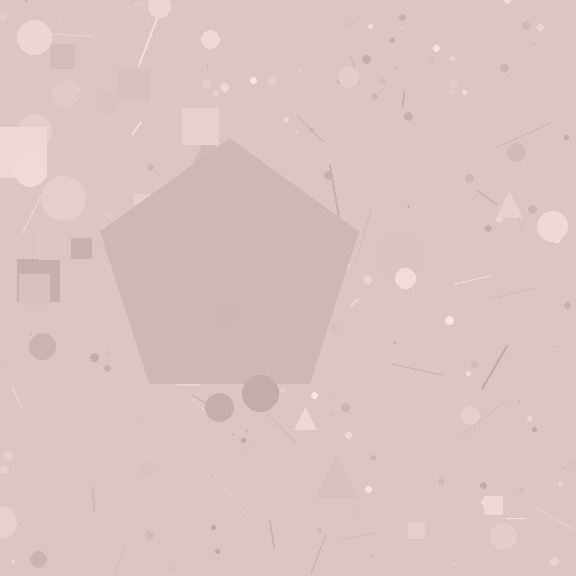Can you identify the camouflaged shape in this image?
The camouflaged shape is a pentagon.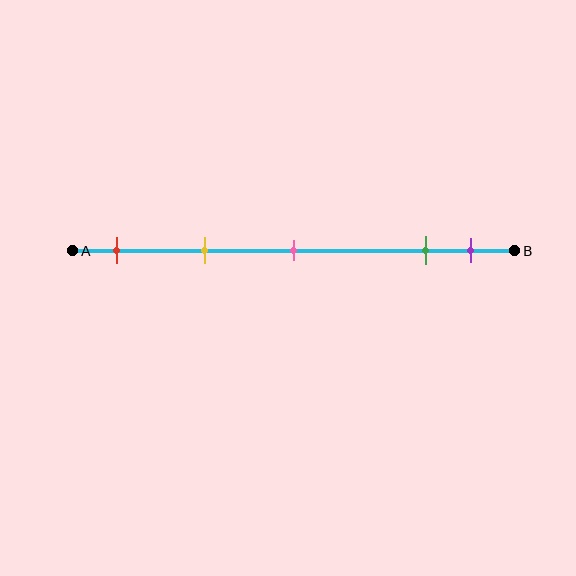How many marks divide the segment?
There are 5 marks dividing the segment.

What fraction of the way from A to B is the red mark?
The red mark is approximately 10% (0.1) of the way from A to B.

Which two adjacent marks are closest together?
The green and purple marks are the closest adjacent pair.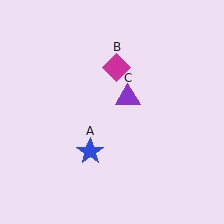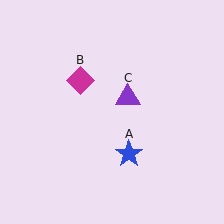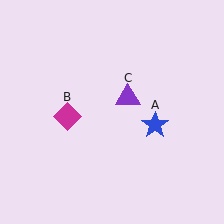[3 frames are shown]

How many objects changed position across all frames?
2 objects changed position: blue star (object A), magenta diamond (object B).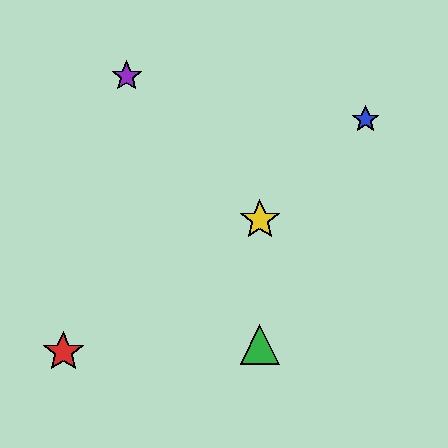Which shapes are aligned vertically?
The green triangle, the yellow star are aligned vertically.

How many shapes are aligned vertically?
2 shapes (the green triangle, the yellow star) are aligned vertically.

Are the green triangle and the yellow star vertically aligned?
Yes, both are at x≈260.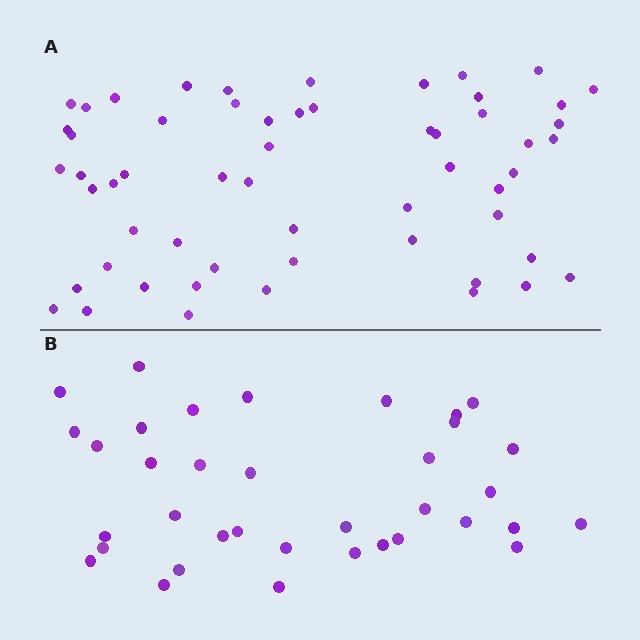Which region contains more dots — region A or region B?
Region A (the top region) has more dots.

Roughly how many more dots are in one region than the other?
Region A has approximately 20 more dots than region B.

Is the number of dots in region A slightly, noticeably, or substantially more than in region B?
Region A has substantially more. The ratio is roughly 1.6 to 1.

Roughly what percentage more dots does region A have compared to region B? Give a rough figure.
About 60% more.